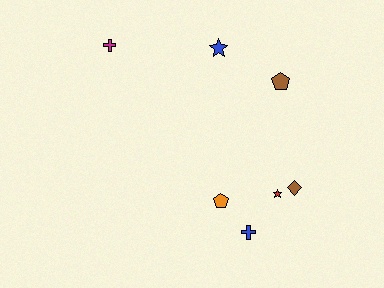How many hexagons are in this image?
There are no hexagons.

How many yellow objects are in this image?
There are no yellow objects.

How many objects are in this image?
There are 7 objects.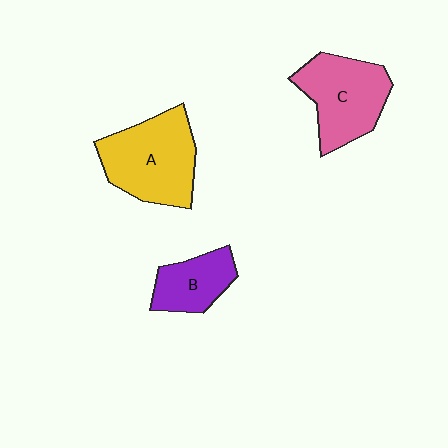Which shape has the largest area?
Shape A (yellow).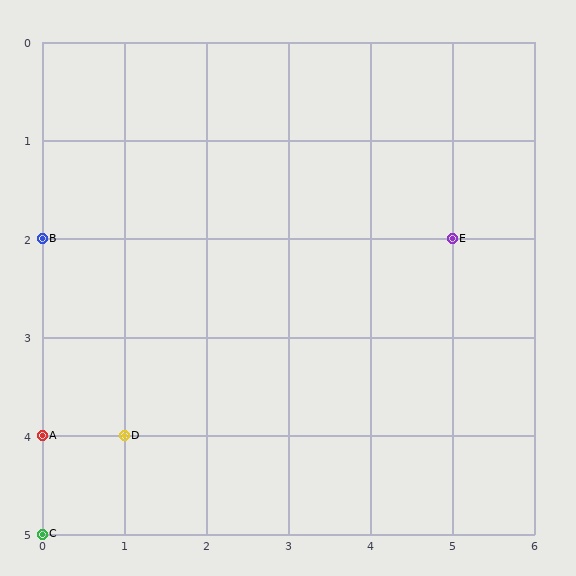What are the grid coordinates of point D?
Point D is at grid coordinates (1, 4).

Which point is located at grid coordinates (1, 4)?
Point D is at (1, 4).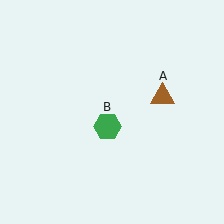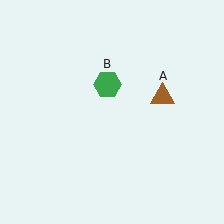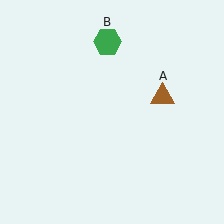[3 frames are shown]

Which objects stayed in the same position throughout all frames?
Brown triangle (object A) remained stationary.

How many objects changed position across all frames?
1 object changed position: green hexagon (object B).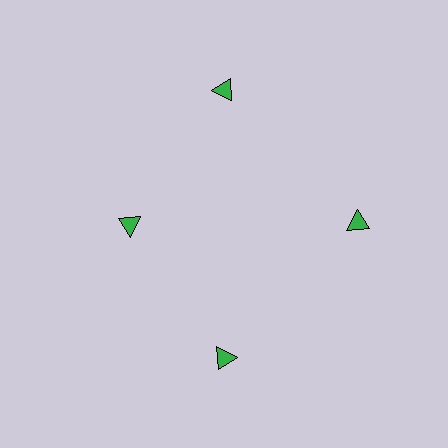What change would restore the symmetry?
The symmetry would be restored by moving it outward, back onto the ring so that all 4 triangles sit at equal angles and equal distance from the center.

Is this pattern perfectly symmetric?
No. The 4 green triangles are arranged in a ring, but one element near the 9 o'clock position is pulled inward toward the center, breaking the 4-fold rotational symmetry.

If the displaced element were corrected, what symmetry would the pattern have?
It would have 4-fold rotational symmetry — the pattern would map onto itself every 90 degrees.